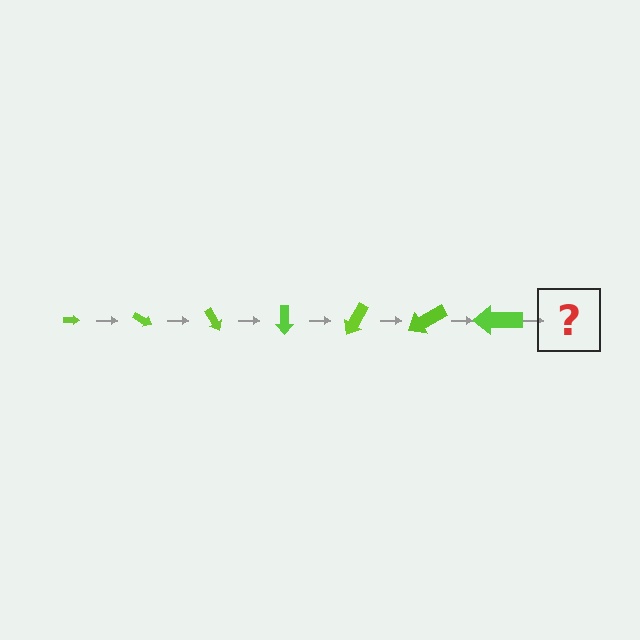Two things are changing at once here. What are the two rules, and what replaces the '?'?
The two rules are that the arrow grows larger each step and it rotates 30 degrees each step. The '?' should be an arrow, larger than the previous one and rotated 210 degrees from the start.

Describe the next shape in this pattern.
It should be an arrow, larger than the previous one and rotated 210 degrees from the start.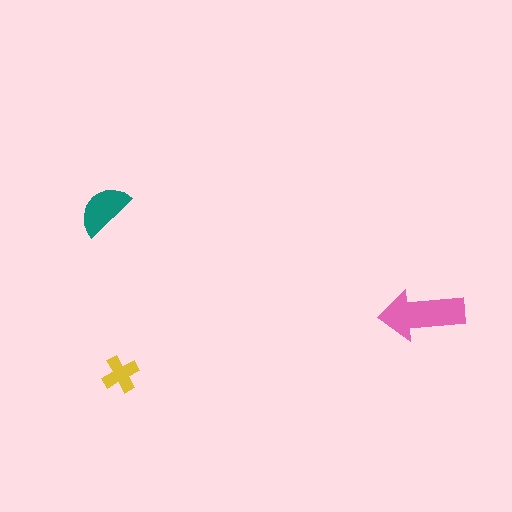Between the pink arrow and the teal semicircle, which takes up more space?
The pink arrow.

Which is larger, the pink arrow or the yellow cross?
The pink arrow.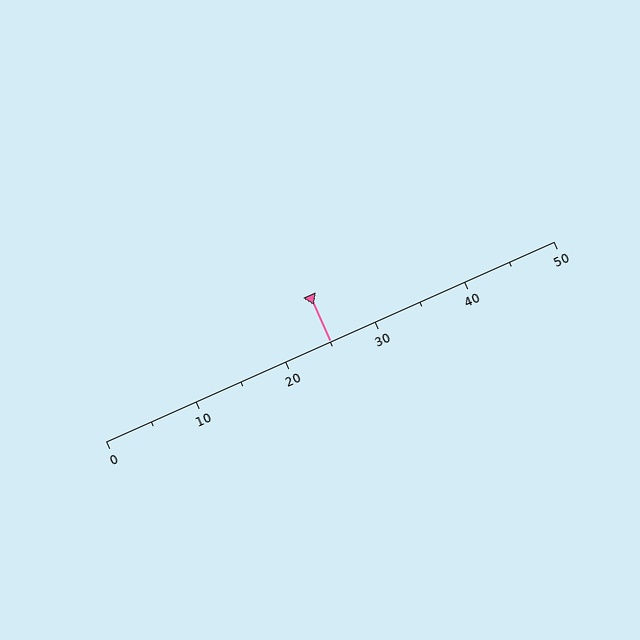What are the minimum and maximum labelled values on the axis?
The axis runs from 0 to 50.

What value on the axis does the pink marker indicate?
The marker indicates approximately 25.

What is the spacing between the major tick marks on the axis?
The major ticks are spaced 10 apart.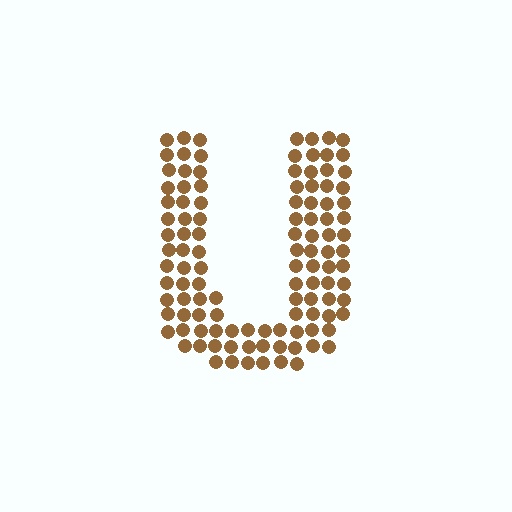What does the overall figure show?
The overall figure shows the letter U.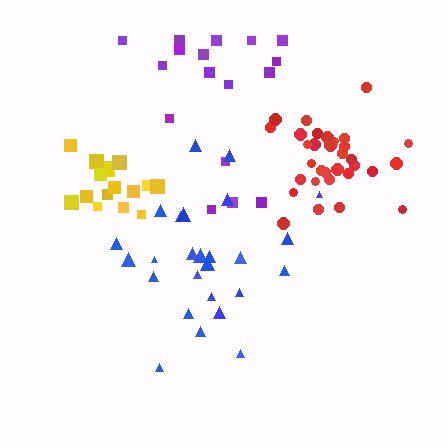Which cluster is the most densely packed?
Red.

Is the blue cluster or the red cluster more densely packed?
Red.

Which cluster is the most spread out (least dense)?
Purple.